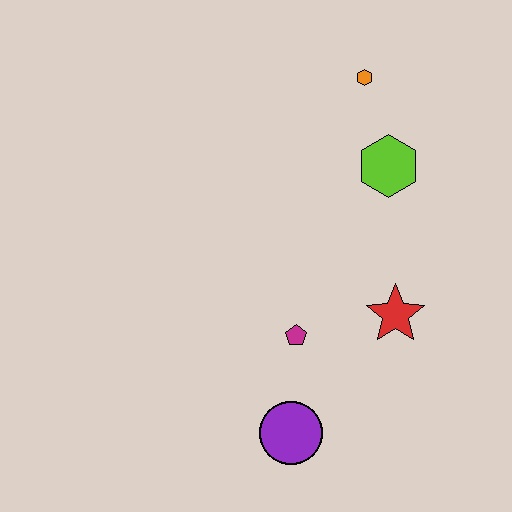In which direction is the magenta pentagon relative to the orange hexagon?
The magenta pentagon is below the orange hexagon.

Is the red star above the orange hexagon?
No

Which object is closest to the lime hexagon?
The orange hexagon is closest to the lime hexagon.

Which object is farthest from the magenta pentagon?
The orange hexagon is farthest from the magenta pentagon.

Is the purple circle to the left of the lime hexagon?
Yes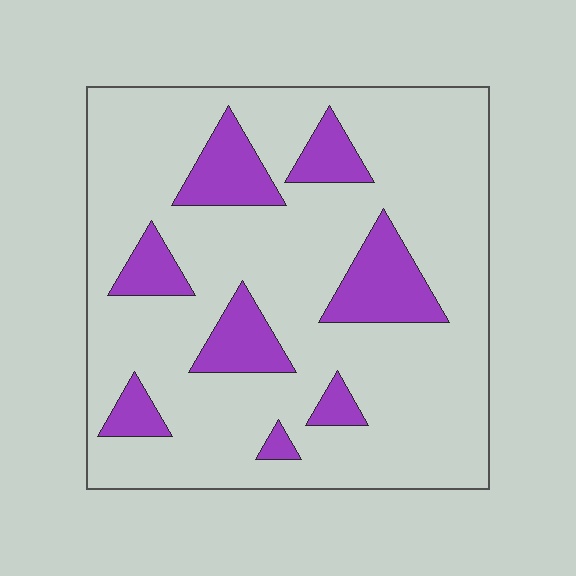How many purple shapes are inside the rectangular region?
8.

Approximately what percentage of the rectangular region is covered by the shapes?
Approximately 20%.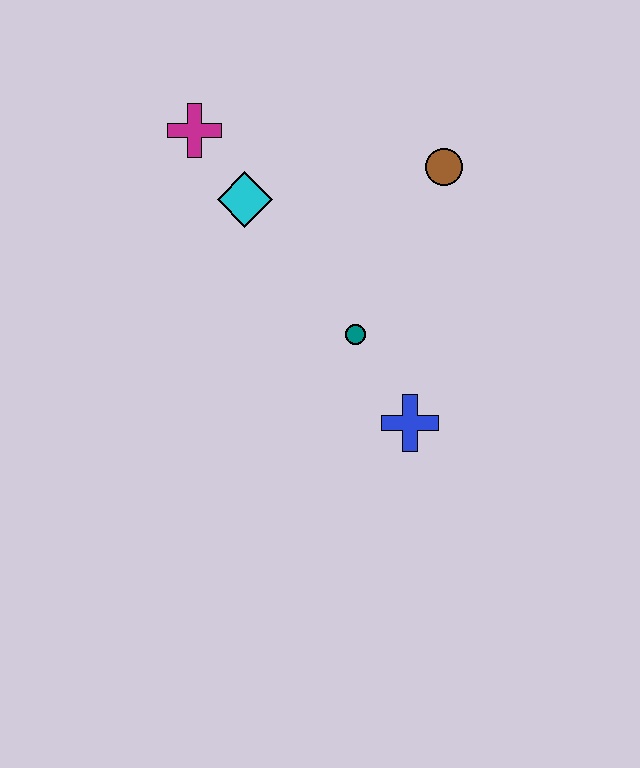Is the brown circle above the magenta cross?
No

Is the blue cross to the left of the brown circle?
Yes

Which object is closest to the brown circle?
The teal circle is closest to the brown circle.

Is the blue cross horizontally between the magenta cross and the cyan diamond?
No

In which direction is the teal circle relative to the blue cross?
The teal circle is above the blue cross.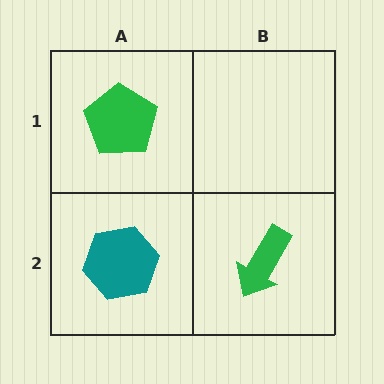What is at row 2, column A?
A teal hexagon.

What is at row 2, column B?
A green arrow.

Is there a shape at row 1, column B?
No, that cell is empty.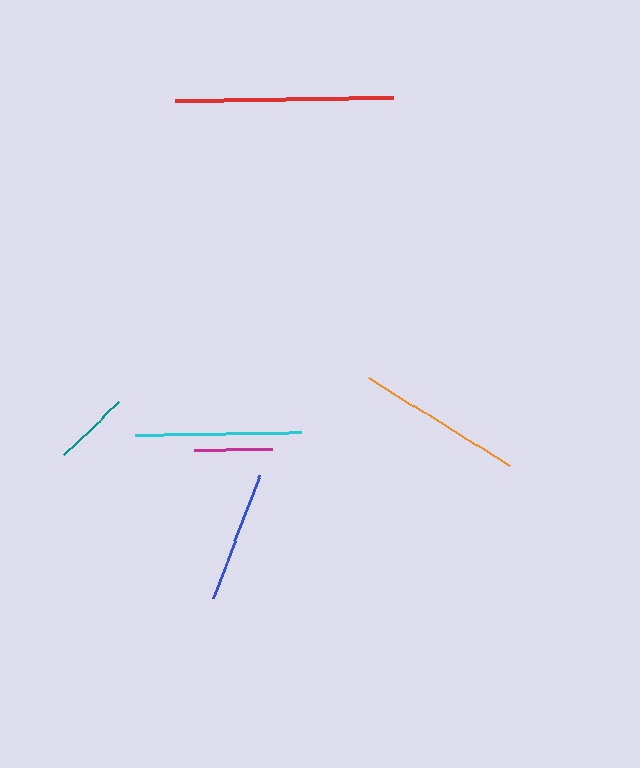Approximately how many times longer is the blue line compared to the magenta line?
The blue line is approximately 1.7 times the length of the magenta line.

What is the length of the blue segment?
The blue segment is approximately 131 pixels long.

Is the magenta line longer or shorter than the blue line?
The blue line is longer than the magenta line.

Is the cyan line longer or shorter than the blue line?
The cyan line is longer than the blue line.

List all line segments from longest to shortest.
From longest to shortest: red, cyan, orange, blue, magenta, teal.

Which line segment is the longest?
The red line is the longest at approximately 218 pixels.